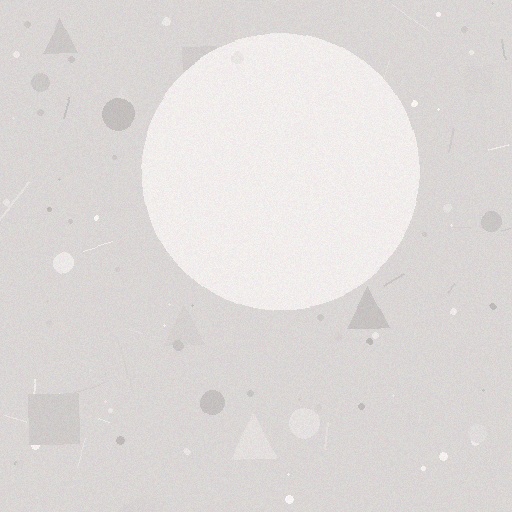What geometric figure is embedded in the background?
A circle is embedded in the background.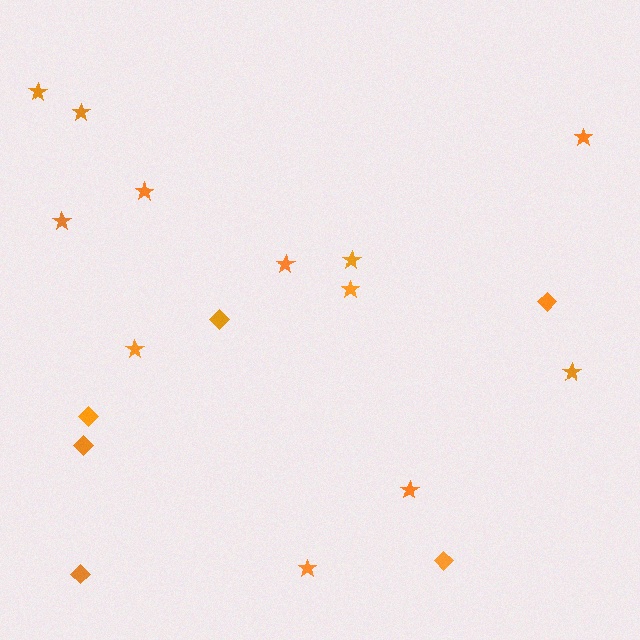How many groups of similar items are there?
There are 2 groups: one group of diamonds (6) and one group of stars (12).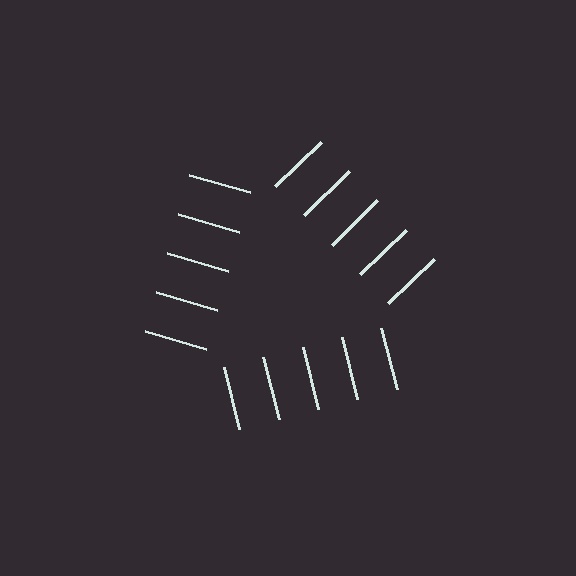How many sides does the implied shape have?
3 sides — the line-ends trace a triangle.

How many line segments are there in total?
15 — 5 along each of the 3 edges.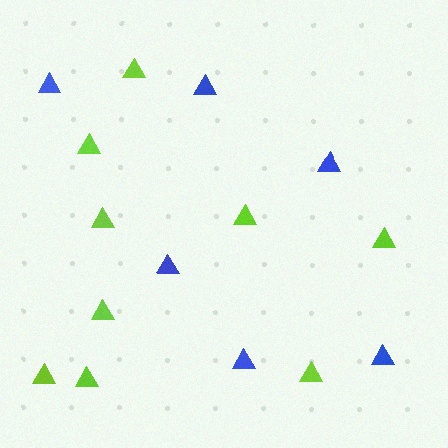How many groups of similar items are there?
There are 2 groups: one group of lime triangles (9) and one group of blue triangles (6).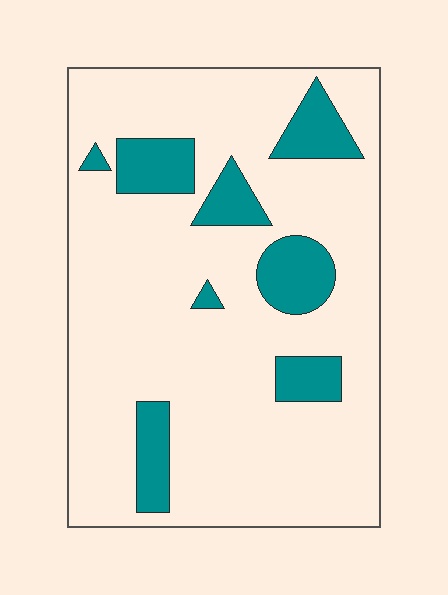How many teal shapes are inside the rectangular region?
8.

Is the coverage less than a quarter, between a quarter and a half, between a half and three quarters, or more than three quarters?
Less than a quarter.